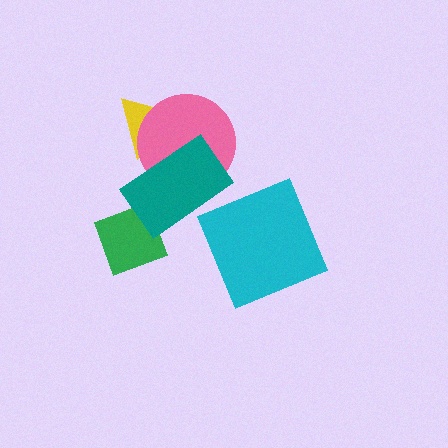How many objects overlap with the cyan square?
0 objects overlap with the cyan square.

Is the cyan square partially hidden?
No, no other shape covers it.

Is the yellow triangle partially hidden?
Yes, it is partially covered by another shape.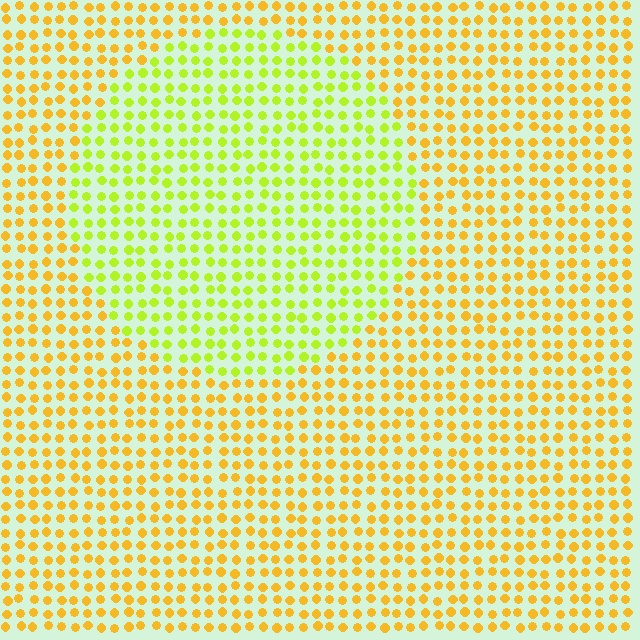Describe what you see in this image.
The image is filled with small yellow elements in a uniform arrangement. A circle-shaped region is visible where the elements are tinted to a slightly different hue, forming a subtle color boundary.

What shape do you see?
I see a circle.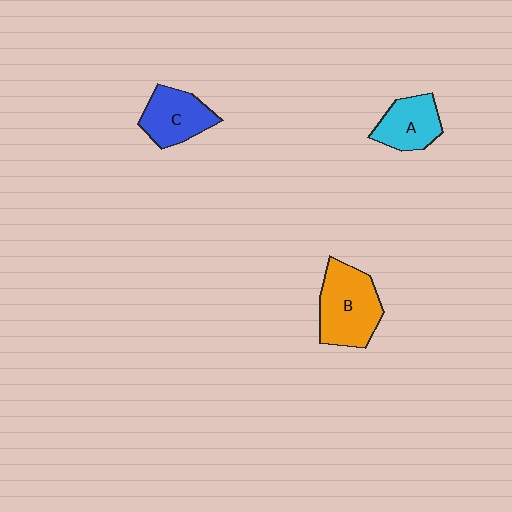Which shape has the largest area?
Shape B (orange).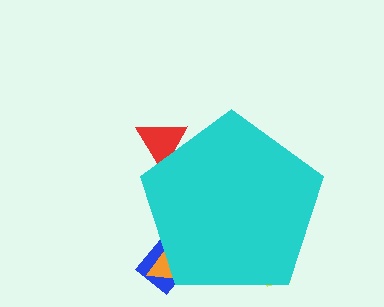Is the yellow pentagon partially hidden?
Yes, the yellow pentagon is partially hidden behind the cyan pentagon.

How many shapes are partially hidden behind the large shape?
4 shapes are partially hidden.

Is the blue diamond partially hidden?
Yes, the blue diamond is partially hidden behind the cyan pentagon.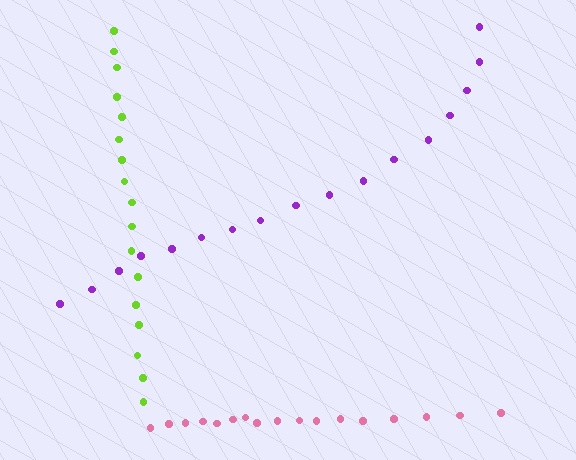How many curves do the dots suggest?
There are 3 distinct paths.